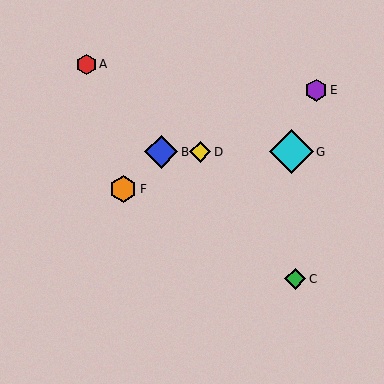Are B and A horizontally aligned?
No, B is at y≈152 and A is at y≈64.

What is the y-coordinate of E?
Object E is at y≈90.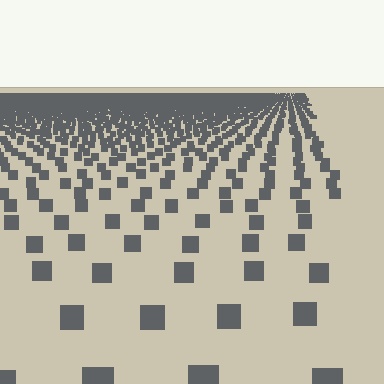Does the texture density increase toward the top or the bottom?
Density increases toward the top.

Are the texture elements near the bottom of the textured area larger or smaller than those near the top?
Larger. Near the bottom, elements are closer to the viewer and appear at a bigger on-screen size.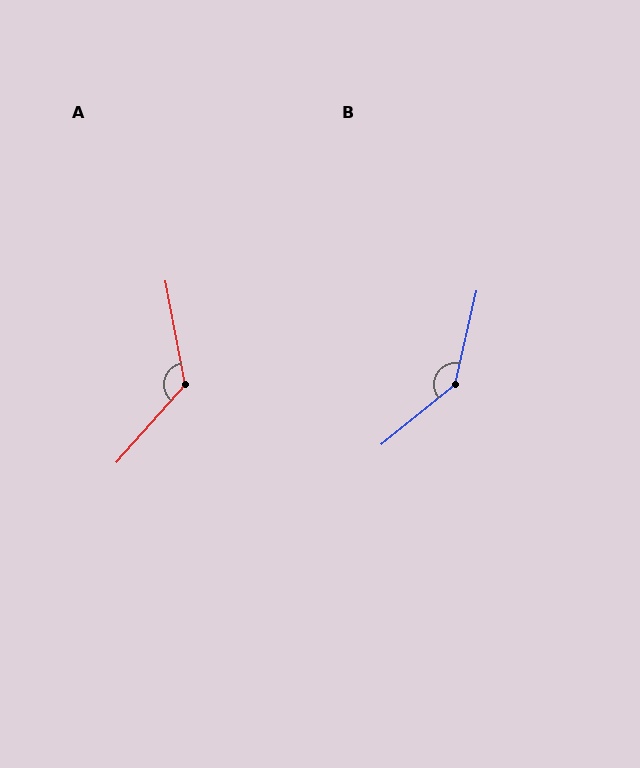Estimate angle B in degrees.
Approximately 142 degrees.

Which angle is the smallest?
A, at approximately 128 degrees.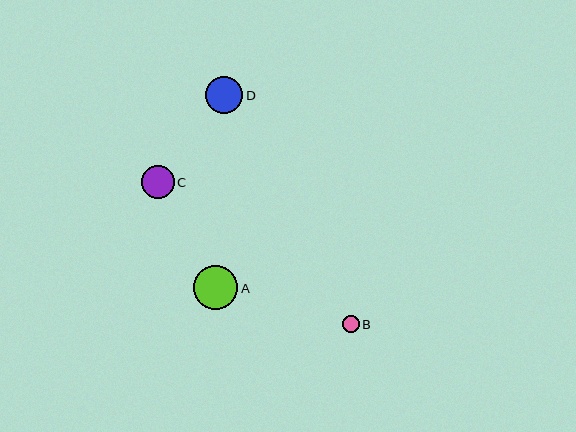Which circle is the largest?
Circle A is the largest with a size of approximately 44 pixels.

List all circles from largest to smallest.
From largest to smallest: A, D, C, B.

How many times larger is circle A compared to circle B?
Circle A is approximately 2.6 times the size of circle B.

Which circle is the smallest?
Circle B is the smallest with a size of approximately 17 pixels.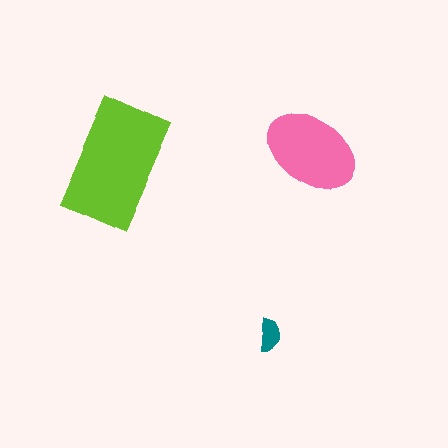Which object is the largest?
The lime rectangle.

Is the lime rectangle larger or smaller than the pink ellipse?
Larger.